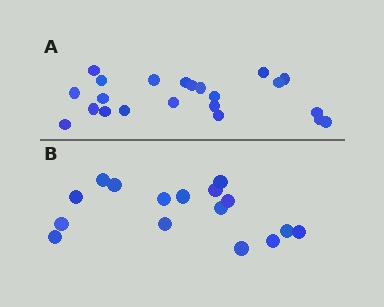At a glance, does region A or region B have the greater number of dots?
Region A (the top region) has more dots.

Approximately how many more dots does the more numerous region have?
Region A has about 6 more dots than region B.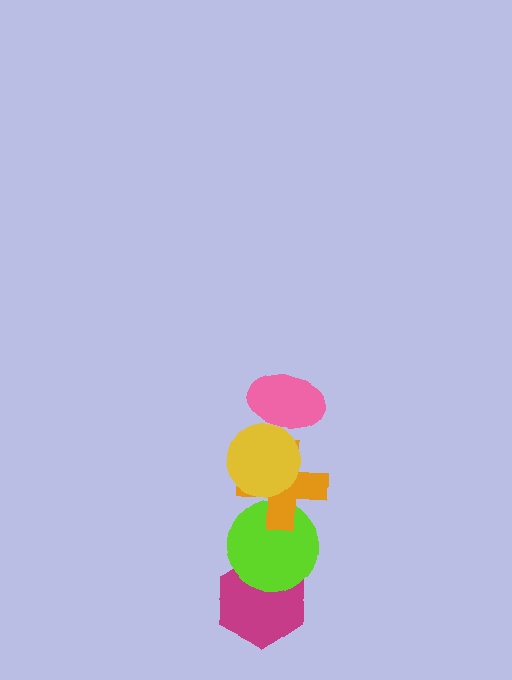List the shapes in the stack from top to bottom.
From top to bottom: the pink ellipse, the yellow circle, the orange cross, the lime circle, the magenta hexagon.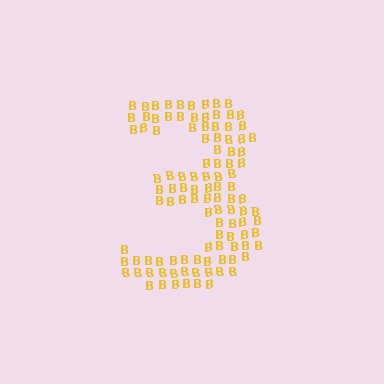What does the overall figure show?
The overall figure shows the digit 3.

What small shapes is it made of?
It is made of small letter B's.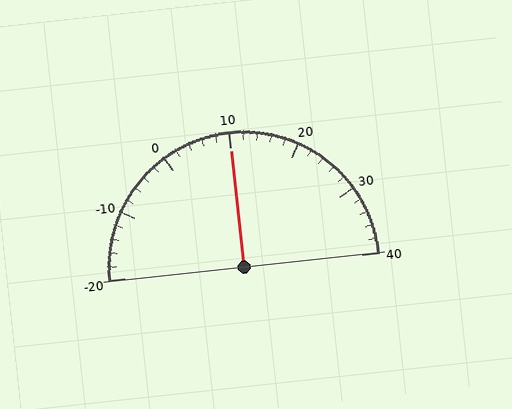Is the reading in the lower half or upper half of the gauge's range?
The reading is in the upper half of the range (-20 to 40).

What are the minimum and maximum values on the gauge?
The gauge ranges from -20 to 40.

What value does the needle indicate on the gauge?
The needle indicates approximately 10.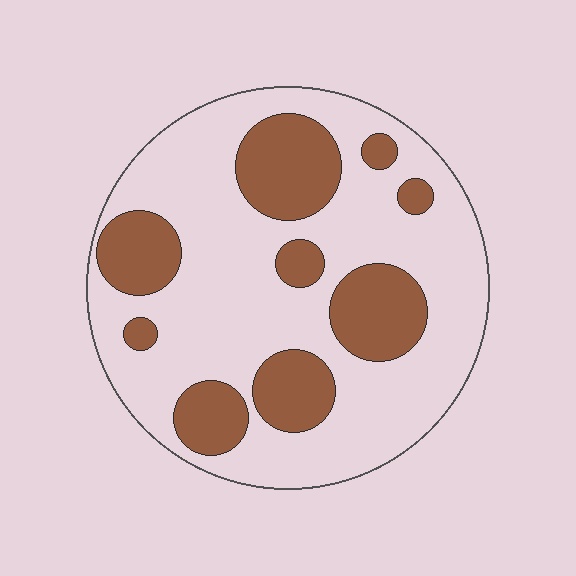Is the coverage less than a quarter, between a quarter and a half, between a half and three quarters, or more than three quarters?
Between a quarter and a half.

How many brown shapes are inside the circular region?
9.